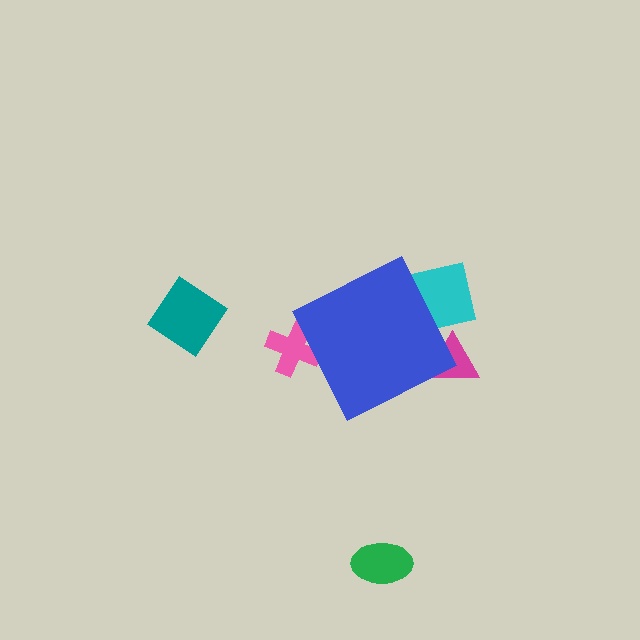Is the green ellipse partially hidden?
No, the green ellipse is fully visible.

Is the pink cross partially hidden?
Yes, the pink cross is partially hidden behind the blue diamond.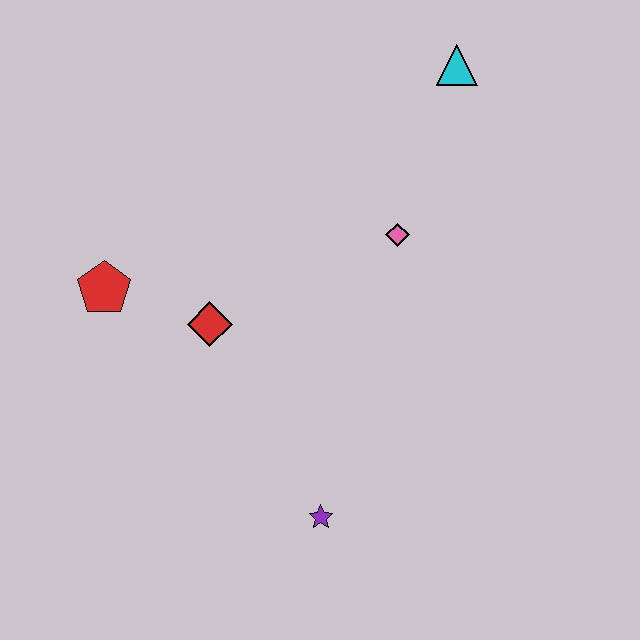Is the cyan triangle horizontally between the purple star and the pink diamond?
No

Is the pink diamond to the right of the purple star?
Yes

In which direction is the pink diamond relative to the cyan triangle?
The pink diamond is below the cyan triangle.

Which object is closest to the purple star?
The red diamond is closest to the purple star.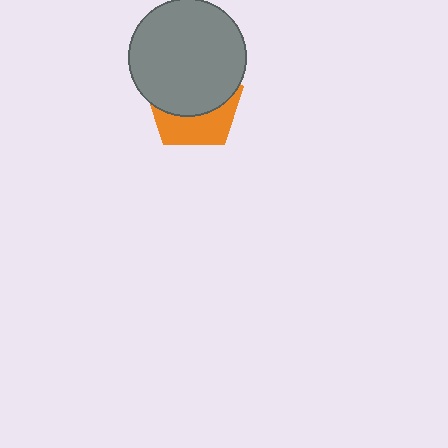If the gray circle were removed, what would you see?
You would see the complete orange pentagon.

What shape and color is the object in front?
The object in front is a gray circle.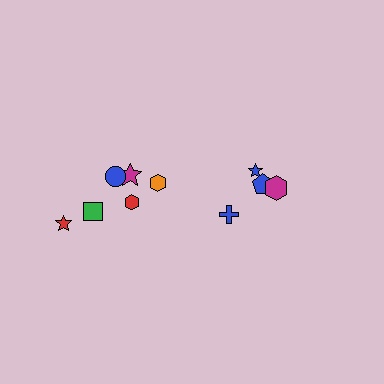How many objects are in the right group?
There are 4 objects.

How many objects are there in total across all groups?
There are 10 objects.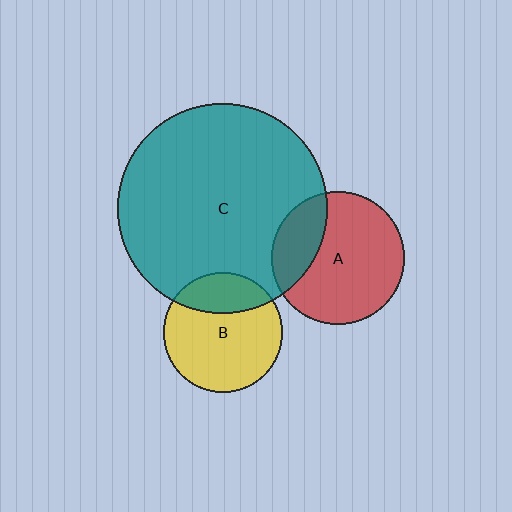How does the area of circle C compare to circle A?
Approximately 2.5 times.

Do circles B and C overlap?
Yes.